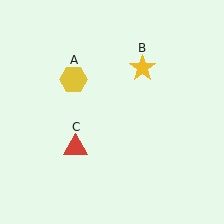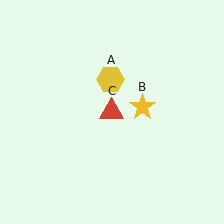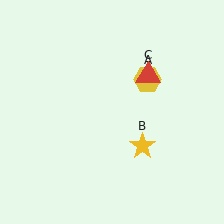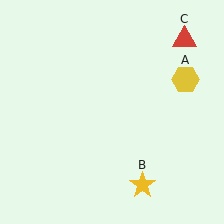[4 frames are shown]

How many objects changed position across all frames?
3 objects changed position: yellow hexagon (object A), yellow star (object B), red triangle (object C).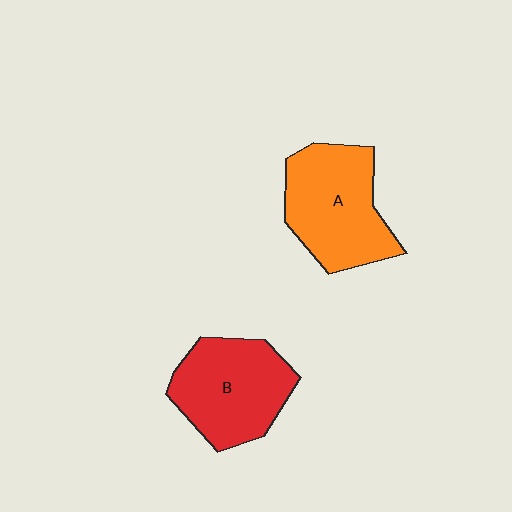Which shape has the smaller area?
Shape B (red).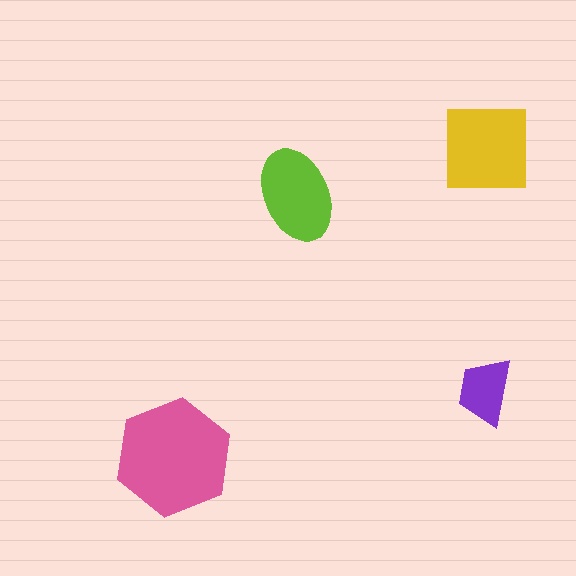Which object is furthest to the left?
The pink hexagon is leftmost.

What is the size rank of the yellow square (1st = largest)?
2nd.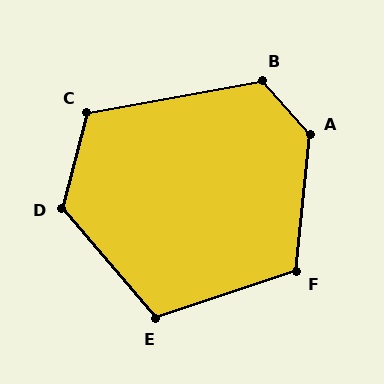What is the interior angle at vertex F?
Approximately 114 degrees (obtuse).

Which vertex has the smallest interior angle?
E, at approximately 112 degrees.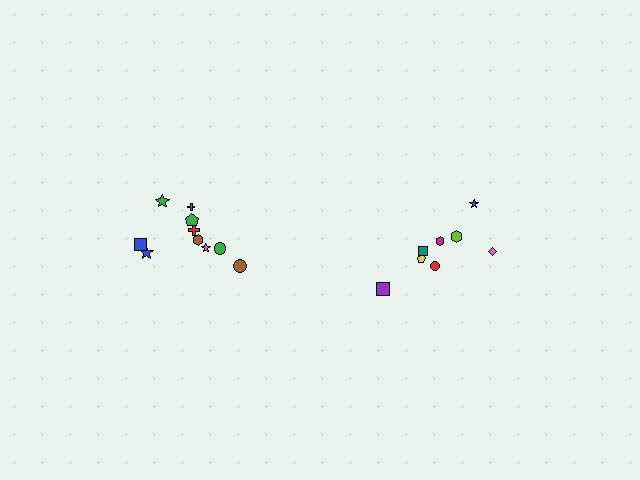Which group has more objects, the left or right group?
The left group.